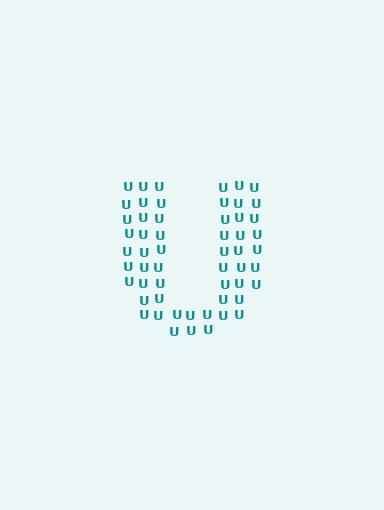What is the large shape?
The large shape is the letter U.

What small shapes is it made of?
It is made of small letter U's.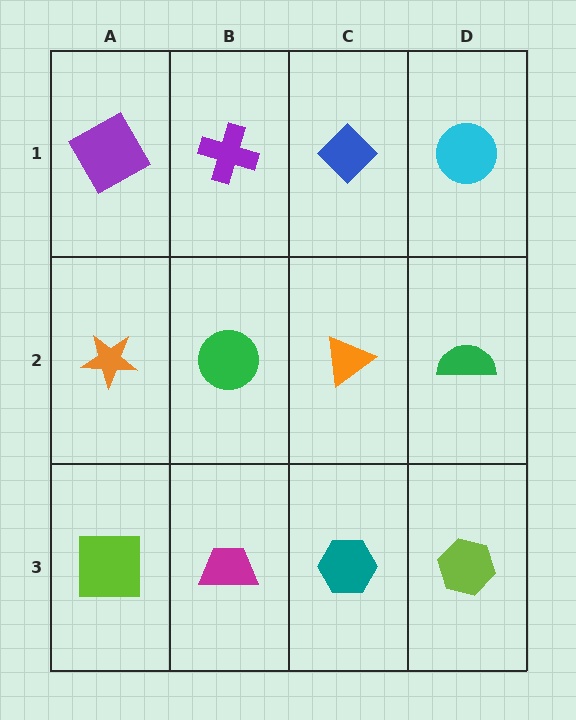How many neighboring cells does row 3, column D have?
2.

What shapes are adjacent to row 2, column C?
A blue diamond (row 1, column C), a teal hexagon (row 3, column C), a green circle (row 2, column B), a green semicircle (row 2, column D).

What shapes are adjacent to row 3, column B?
A green circle (row 2, column B), a lime square (row 3, column A), a teal hexagon (row 3, column C).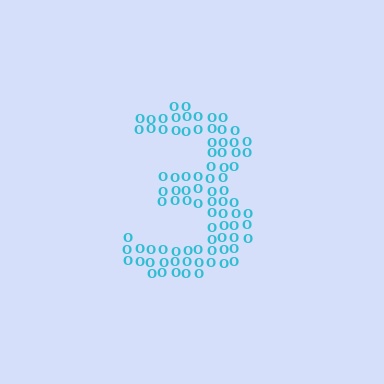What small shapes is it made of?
It is made of small letter O's.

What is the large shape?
The large shape is the digit 3.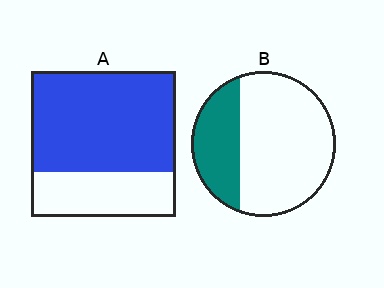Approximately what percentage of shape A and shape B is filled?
A is approximately 70% and B is approximately 30%.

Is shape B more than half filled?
No.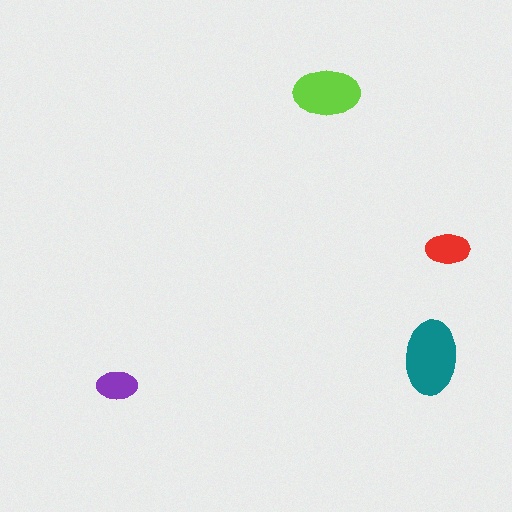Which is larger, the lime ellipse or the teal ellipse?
The teal one.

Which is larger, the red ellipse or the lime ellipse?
The lime one.